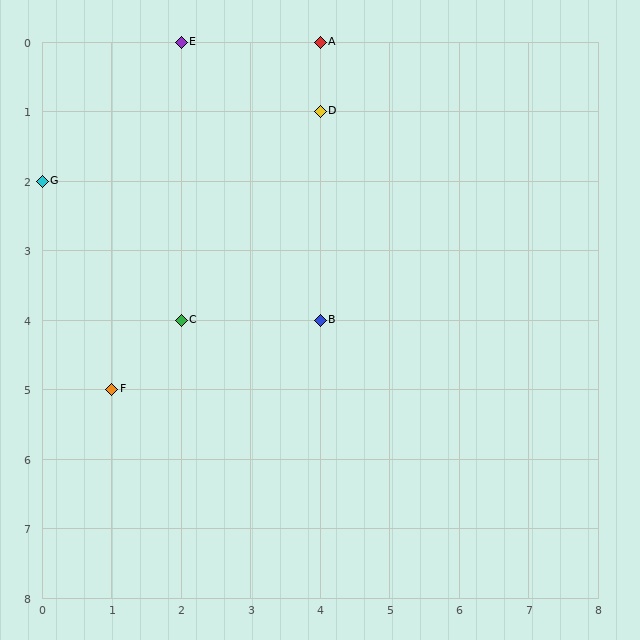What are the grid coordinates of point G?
Point G is at grid coordinates (0, 2).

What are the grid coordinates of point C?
Point C is at grid coordinates (2, 4).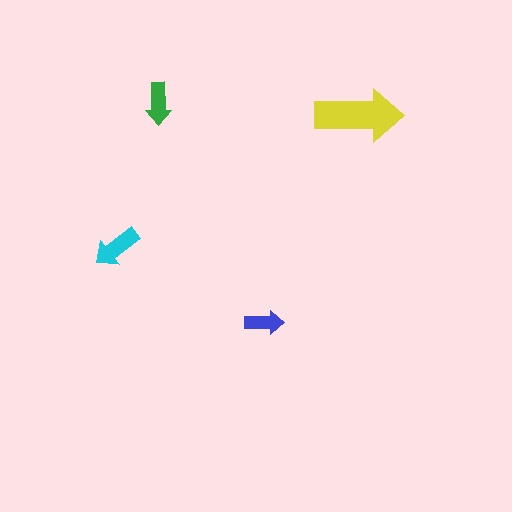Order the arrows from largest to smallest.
the yellow one, the cyan one, the green one, the blue one.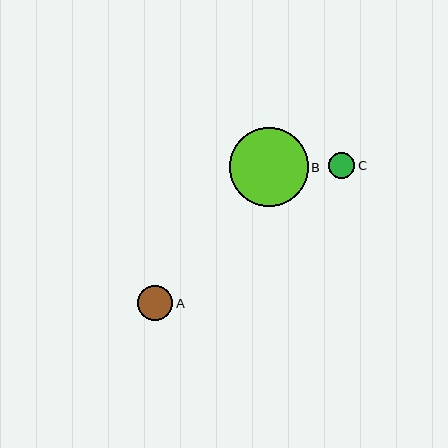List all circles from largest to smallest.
From largest to smallest: B, A, C.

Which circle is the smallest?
Circle C is the smallest with a size of approximately 26 pixels.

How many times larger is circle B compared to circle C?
Circle B is approximately 3.0 times the size of circle C.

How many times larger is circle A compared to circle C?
Circle A is approximately 1.3 times the size of circle C.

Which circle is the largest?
Circle B is the largest with a size of approximately 79 pixels.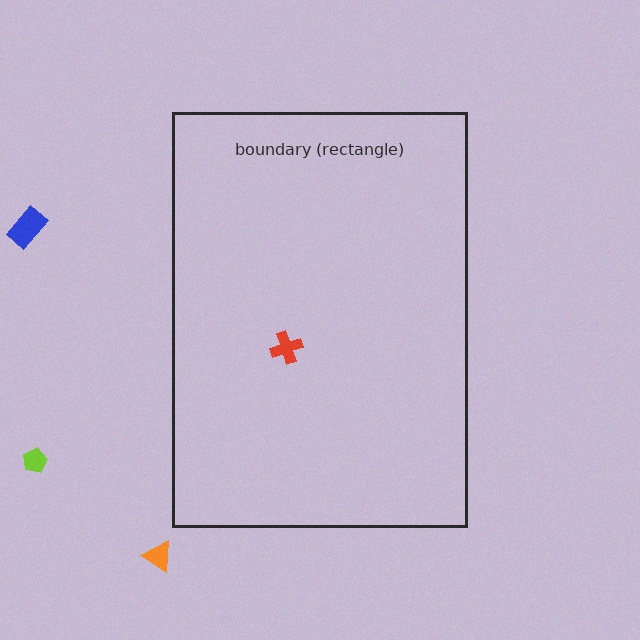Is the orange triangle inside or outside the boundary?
Outside.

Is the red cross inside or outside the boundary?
Inside.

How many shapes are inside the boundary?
1 inside, 3 outside.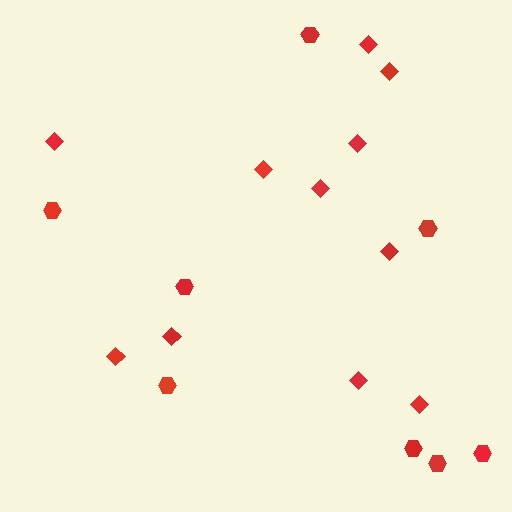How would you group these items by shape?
There are 2 groups: one group of diamonds (11) and one group of hexagons (8).